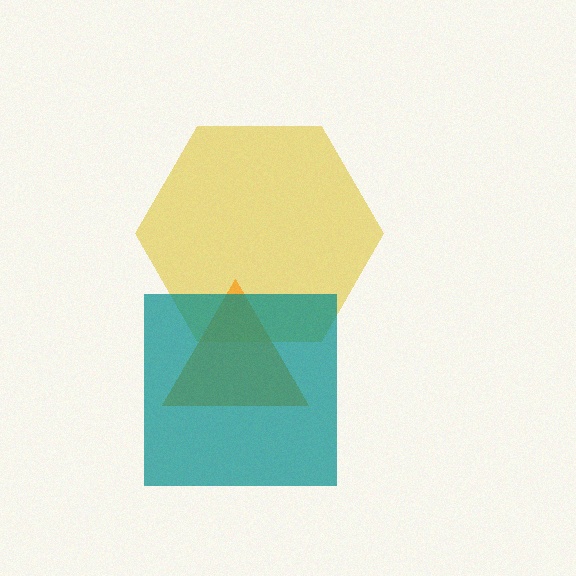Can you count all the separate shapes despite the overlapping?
Yes, there are 3 separate shapes.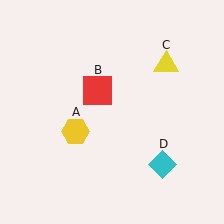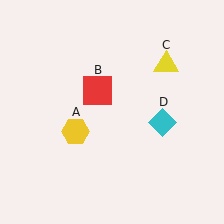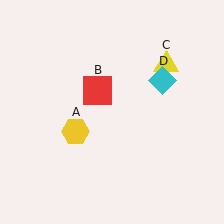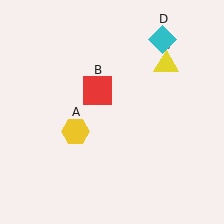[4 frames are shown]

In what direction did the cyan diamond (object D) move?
The cyan diamond (object D) moved up.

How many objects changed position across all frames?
1 object changed position: cyan diamond (object D).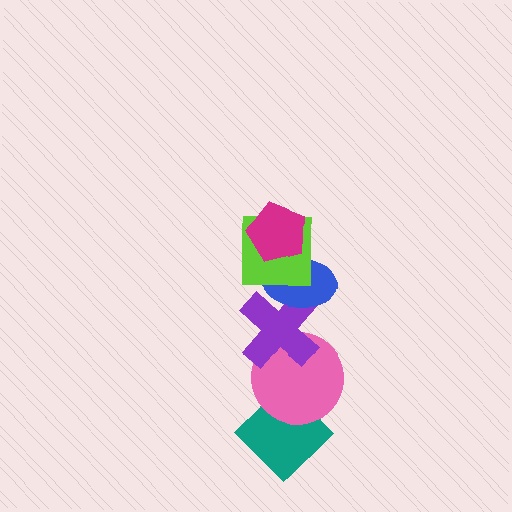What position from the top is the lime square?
The lime square is 2nd from the top.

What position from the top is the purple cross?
The purple cross is 4th from the top.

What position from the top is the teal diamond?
The teal diamond is 6th from the top.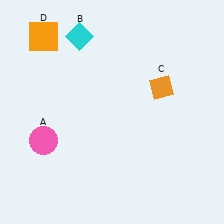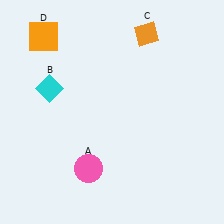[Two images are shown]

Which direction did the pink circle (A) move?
The pink circle (A) moved right.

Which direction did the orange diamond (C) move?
The orange diamond (C) moved up.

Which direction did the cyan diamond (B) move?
The cyan diamond (B) moved down.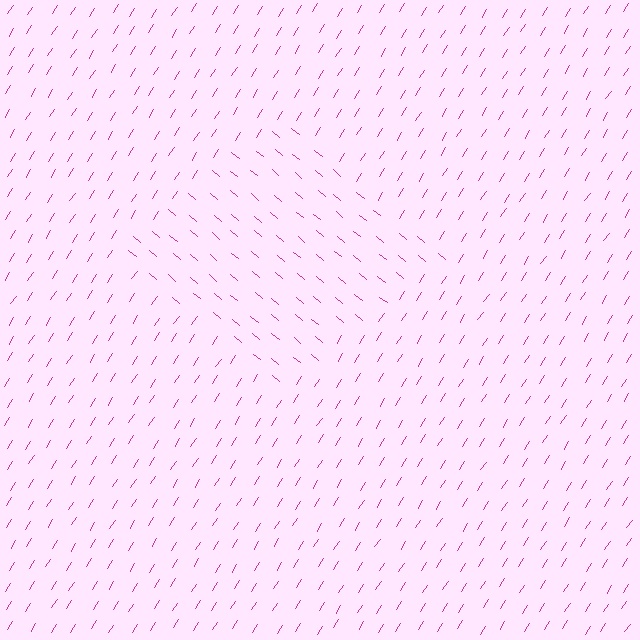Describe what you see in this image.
The image is filled with small magenta line segments. A diamond region in the image has lines oriented differently from the surrounding lines, creating a visible texture boundary.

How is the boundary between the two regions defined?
The boundary is defined purely by a change in line orientation (approximately 82 degrees difference). All lines are the same color and thickness.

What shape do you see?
I see a diamond.